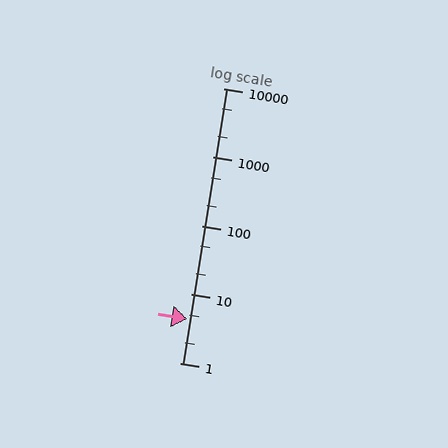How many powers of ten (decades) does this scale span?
The scale spans 4 decades, from 1 to 10000.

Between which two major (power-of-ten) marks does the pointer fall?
The pointer is between 1 and 10.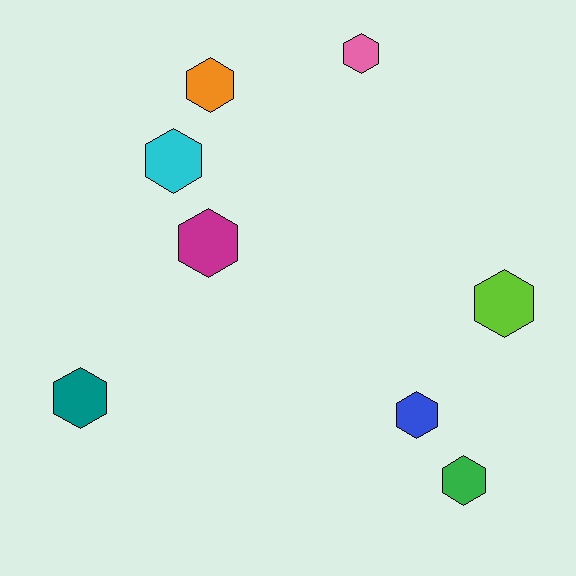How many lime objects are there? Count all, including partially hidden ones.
There is 1 lime object.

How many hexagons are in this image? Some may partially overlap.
There are 8 hexagons.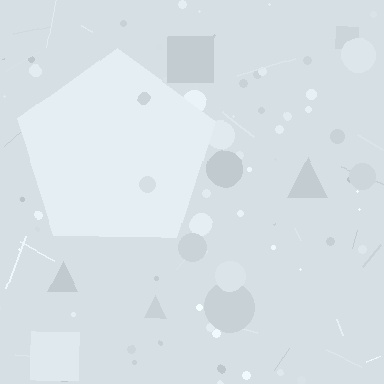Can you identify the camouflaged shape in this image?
The camouflaged shape is a pentagon.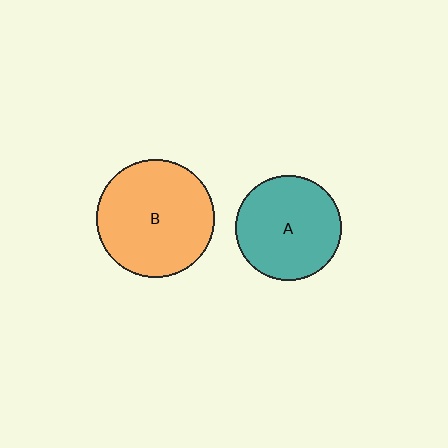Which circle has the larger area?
Circle B (orange).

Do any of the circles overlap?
No, none of the circles overlap.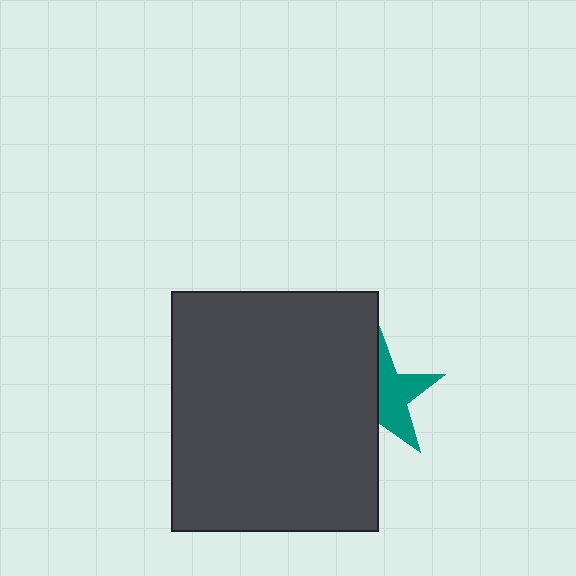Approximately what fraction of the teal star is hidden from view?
Roughly 49% of the teal star is hidden behind the dark gray rectangle.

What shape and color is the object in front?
The object in front is a dark gray rectangle.